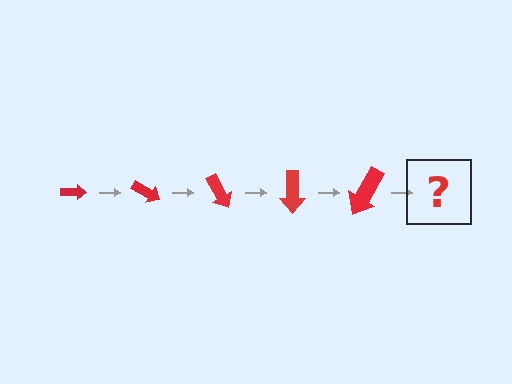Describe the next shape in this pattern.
It should be an arrow, larger than the previous one and rotated 150 degrees from the start.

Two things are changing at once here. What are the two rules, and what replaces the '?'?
The two rules are that the arrow grows larger each step and it rotates 30 degrees each step. The '?' should be an arrow, larger than the previous one and rotated 150 degrees from the start.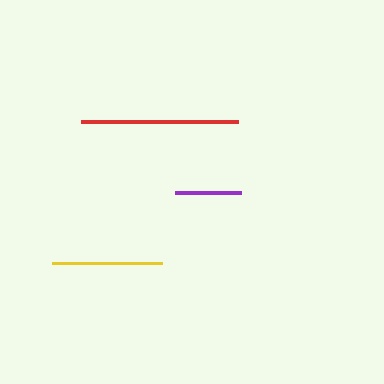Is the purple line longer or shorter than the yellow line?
The yellow line is longer than the purple line.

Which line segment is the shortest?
The purple line is the shortest at approximately 67 pixels.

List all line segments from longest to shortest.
From longest to shortest: red, yellow, purple.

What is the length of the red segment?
The red segment is approximately 157 pixels long.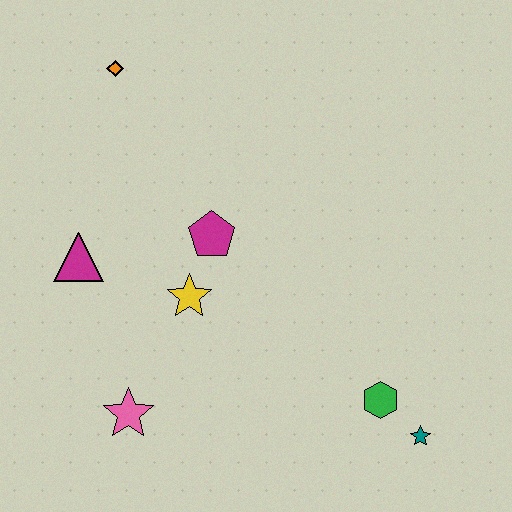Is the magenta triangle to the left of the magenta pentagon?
Yes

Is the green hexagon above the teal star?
Yes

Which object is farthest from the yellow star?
The teal star is farthest from the yellow star.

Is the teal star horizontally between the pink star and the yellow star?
No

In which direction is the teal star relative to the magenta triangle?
The teal star is to the right of the magenta triangle.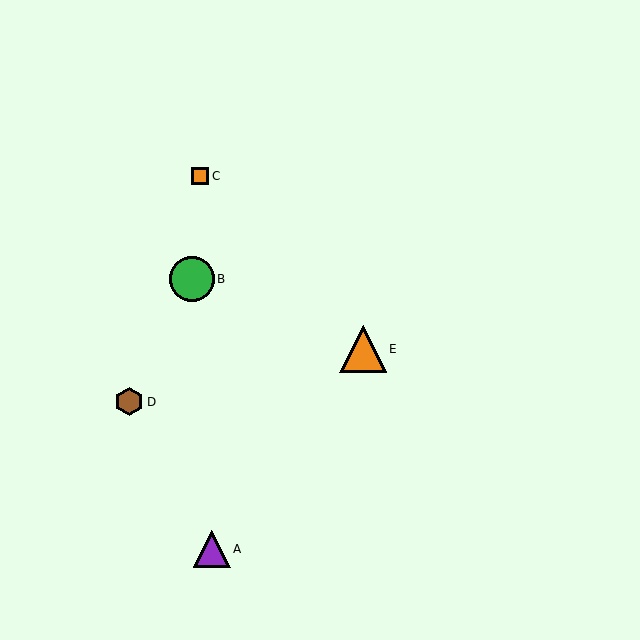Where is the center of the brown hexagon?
The center of the brown hexagon is at (129, 402).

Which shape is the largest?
The orange triangle (labeled E) is the largest.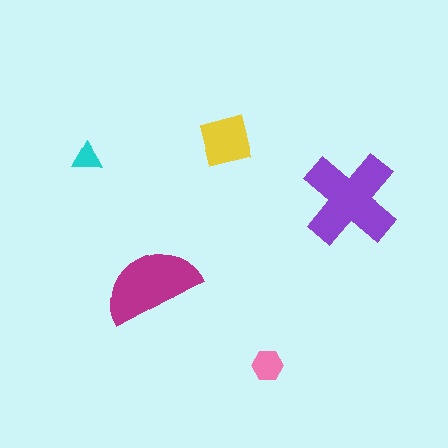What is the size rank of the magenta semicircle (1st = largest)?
2nd.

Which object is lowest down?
The pink hexagon is bottommost.